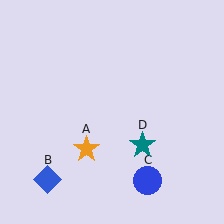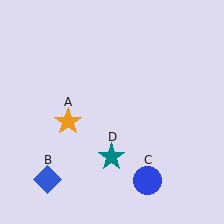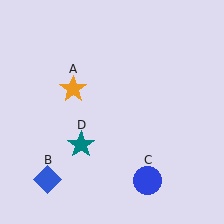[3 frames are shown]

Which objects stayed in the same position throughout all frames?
Blue diamond (object B) and blue circle (object C) remained stationary.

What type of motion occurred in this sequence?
The orange star (object A), teal star (object D) rotated clockwise around the center of the scene.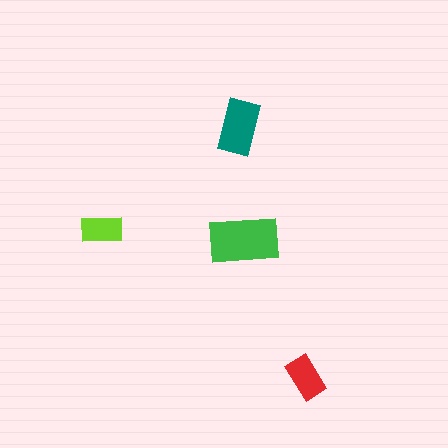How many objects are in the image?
There are 4 objects in the image.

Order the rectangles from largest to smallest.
the green one, the teal one, the red one, the lime one.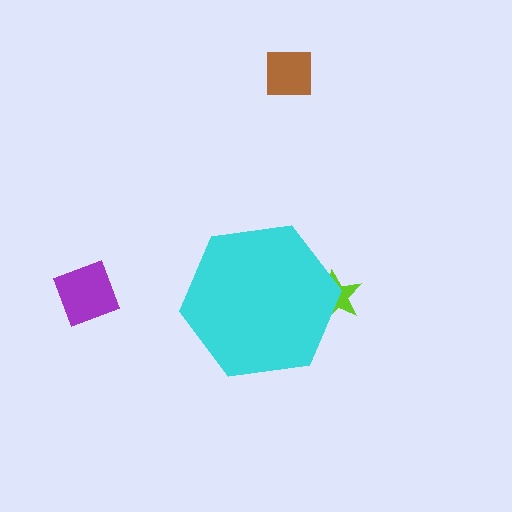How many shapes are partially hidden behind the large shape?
1 shape is partially hidden.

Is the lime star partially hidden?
Yes, the lime star is partially hidden behind the cyan hexagon.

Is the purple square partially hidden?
No, the purple square is fully visible.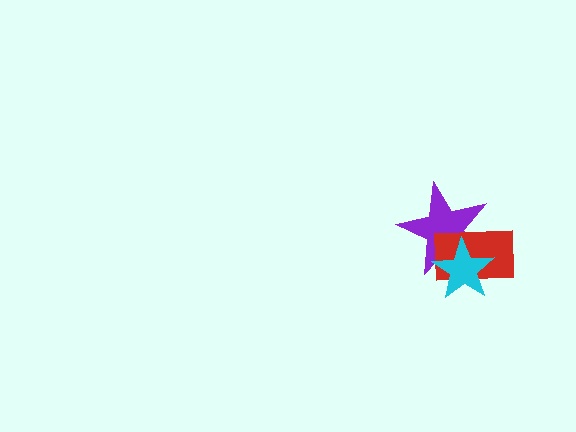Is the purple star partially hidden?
Yes, it is partially covered by another shape.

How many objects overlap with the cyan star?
2 objects overlap with the cyan star.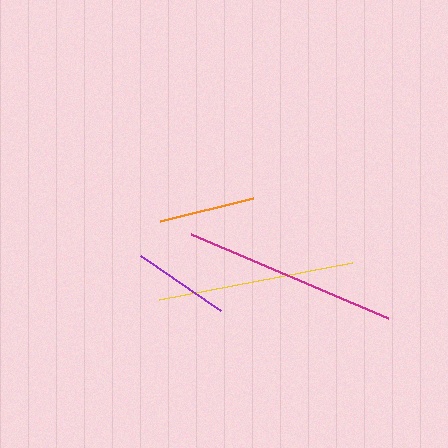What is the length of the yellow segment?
The yellow segment is approximately 197 pixels long.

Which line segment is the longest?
The magenta line is the longest at approximately 214 pixels.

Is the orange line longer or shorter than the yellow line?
The yellow line is longer than the orange line.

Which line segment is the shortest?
The orange line is the shortest at approximately 96 pixels.